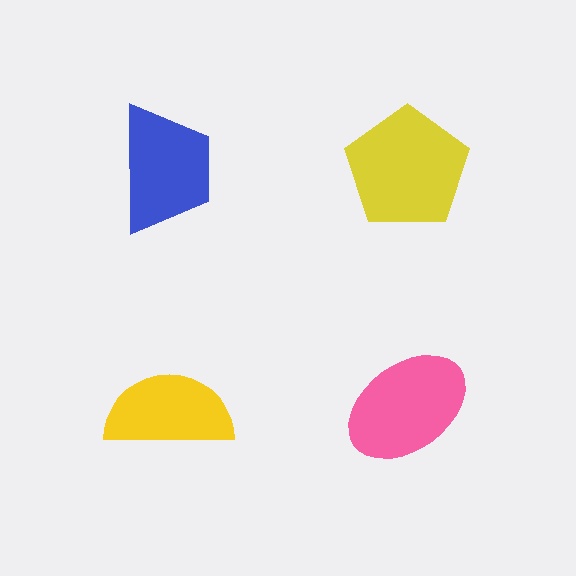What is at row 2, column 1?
A yellow semicircle.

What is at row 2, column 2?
A pink ellipse.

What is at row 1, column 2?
A yellow pentagon.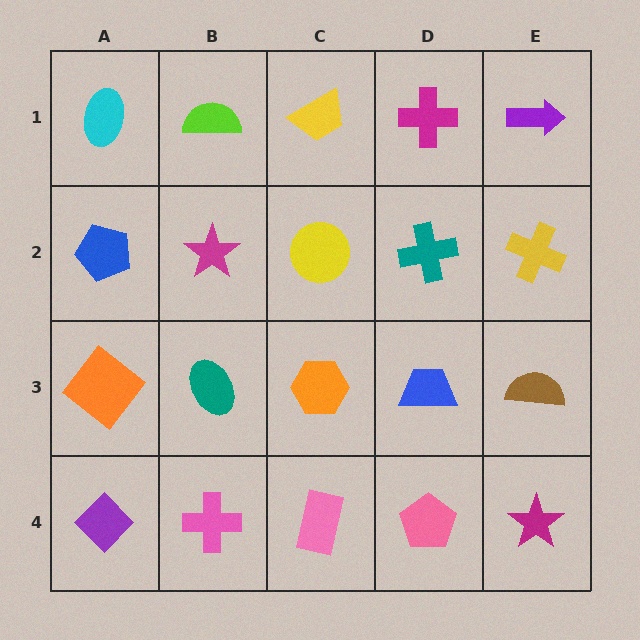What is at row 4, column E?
A magenta star.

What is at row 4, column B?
A pink cross.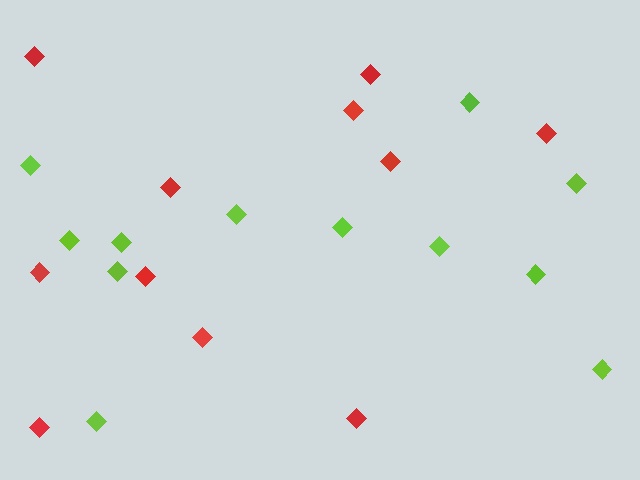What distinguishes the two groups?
There are 2 groups: one group of lime diamonds (12) and one group of red diamonds (11).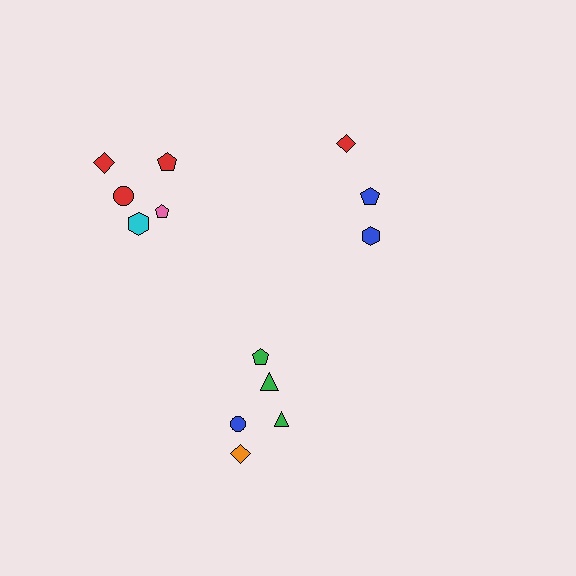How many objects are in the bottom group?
There are 5 objects.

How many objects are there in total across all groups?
There are 13 objects.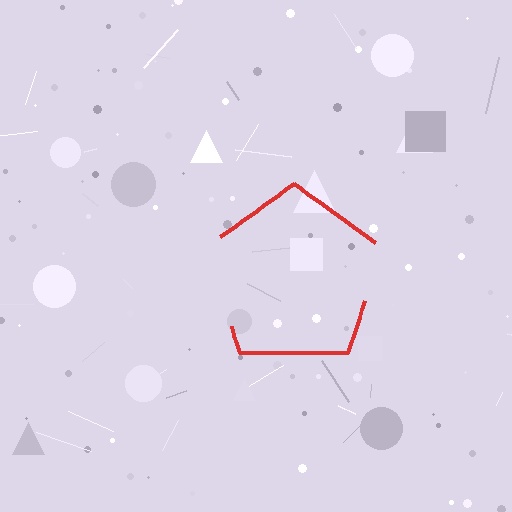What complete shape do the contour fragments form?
The contour fragments form a pentagon.